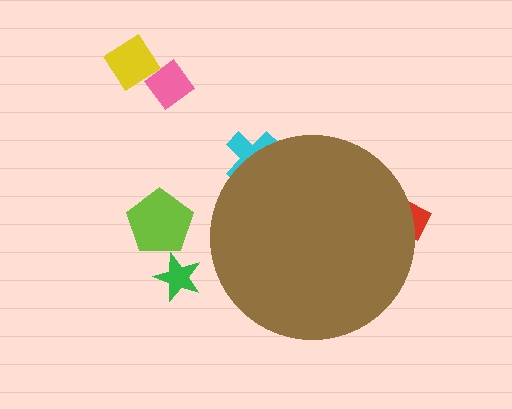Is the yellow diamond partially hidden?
No, the yellow diamond is fully visible.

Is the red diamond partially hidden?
Yes, the red diamond is partially hidden behind the brown circle.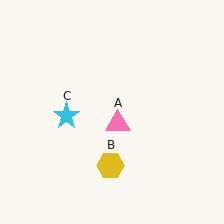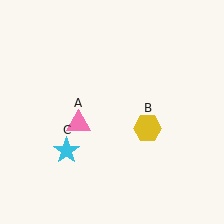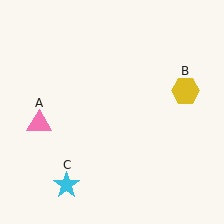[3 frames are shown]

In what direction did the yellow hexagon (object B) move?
The yellow hexagon (object B) moved up and to the right.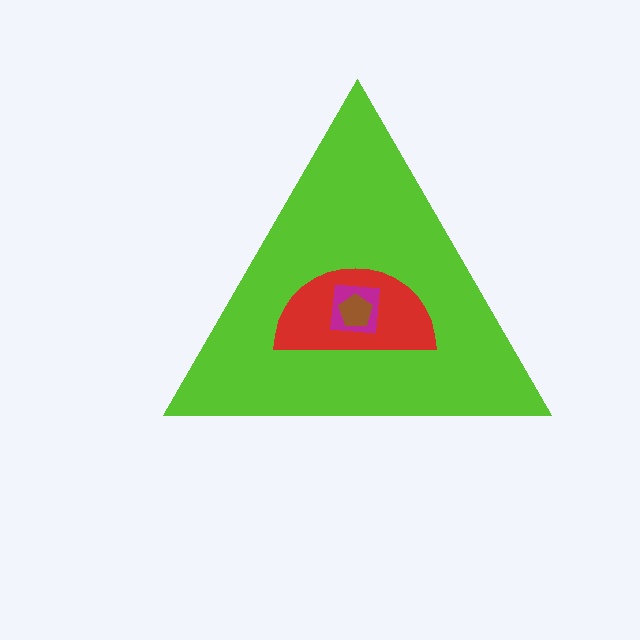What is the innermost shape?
The brown pentagon.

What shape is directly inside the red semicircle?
The magenta square.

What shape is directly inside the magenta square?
The brown pentagon.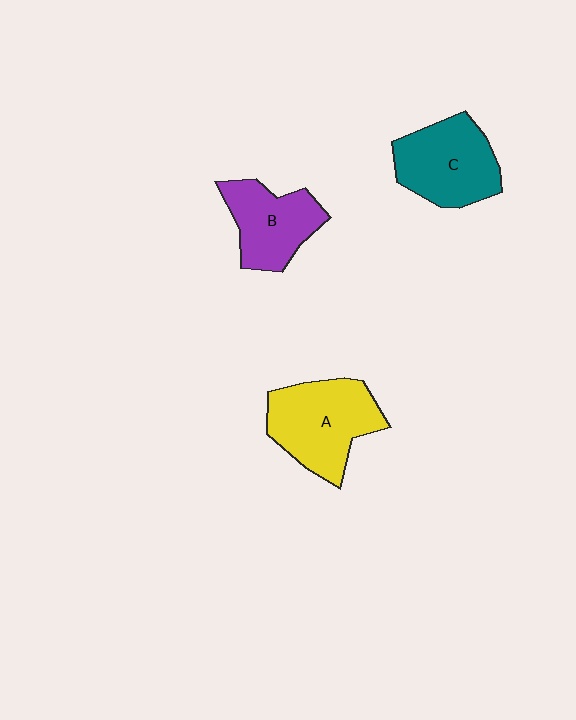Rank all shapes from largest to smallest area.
From largest to smallest: A (yellow), C (teal), B (purple).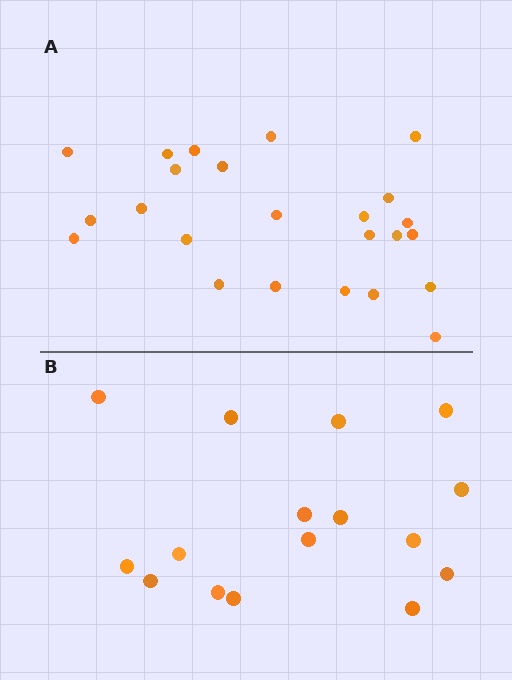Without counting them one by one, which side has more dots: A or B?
Region A (the top region) has more dots.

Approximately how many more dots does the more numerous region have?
Region A has roughly 8 or so more dots than region B.